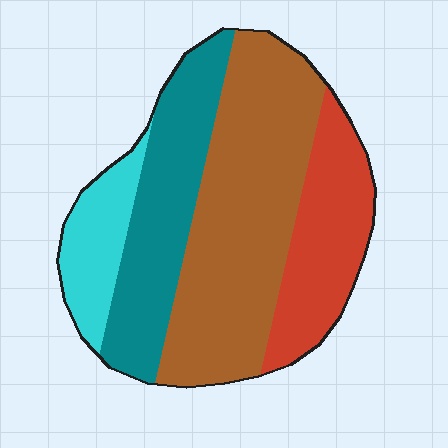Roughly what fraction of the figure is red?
Red covers 20% of the figure.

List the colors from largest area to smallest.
From largest to smallest: brown, teal, red, cyan.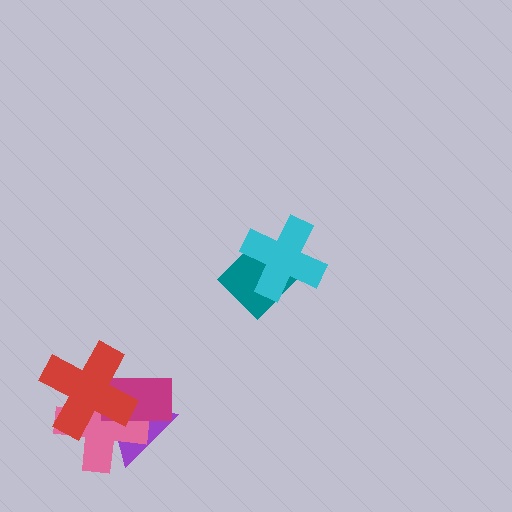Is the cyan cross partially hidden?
No, no other shape covers it.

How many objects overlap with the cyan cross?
1 object overlaps with the cyan cross.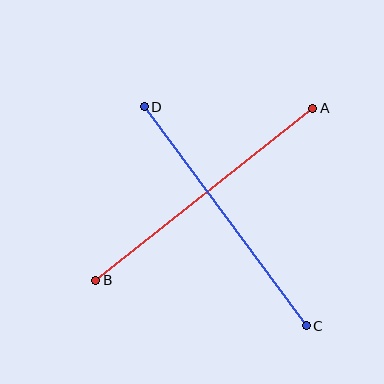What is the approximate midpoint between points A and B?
The midpoint is at approximately (204, 194) pixels.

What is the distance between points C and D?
The distance is approximately 272 pixels.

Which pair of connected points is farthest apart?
Points A and B are farthest apart.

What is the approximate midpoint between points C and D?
The midpoint is at approximately (225, 216) pixels.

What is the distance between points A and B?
The distance is approximately 277 pixels.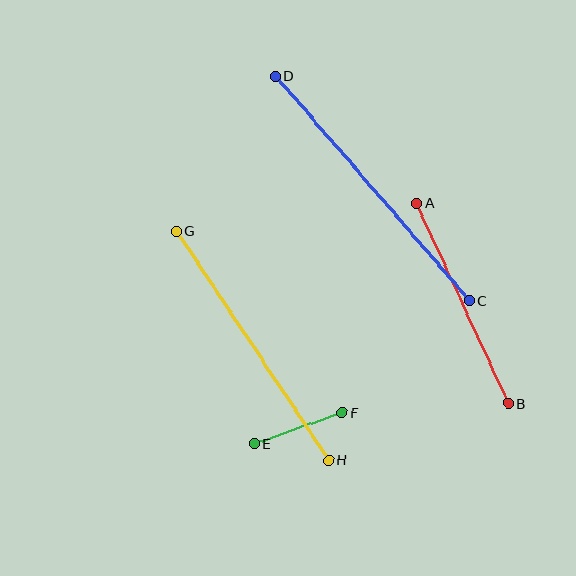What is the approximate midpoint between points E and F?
The midpoint is at approximately (298, 428) pixels.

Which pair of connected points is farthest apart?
Points C and D are farthest apart.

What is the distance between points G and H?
The distance is approximately 275 pixels.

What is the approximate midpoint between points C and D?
The midpoint is at approximately (372, 188) pixels.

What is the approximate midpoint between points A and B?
The midpoint is at approximately (462, 303) pixels.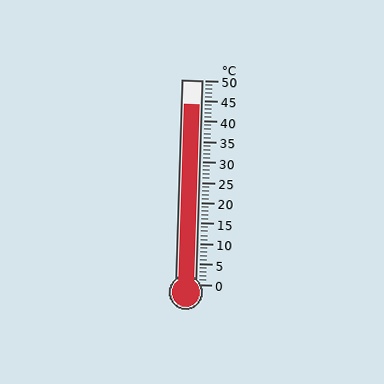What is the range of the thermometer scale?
The thermometer scale ranges from 0°C to 50°C.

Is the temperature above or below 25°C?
The temperature is above 25°C.